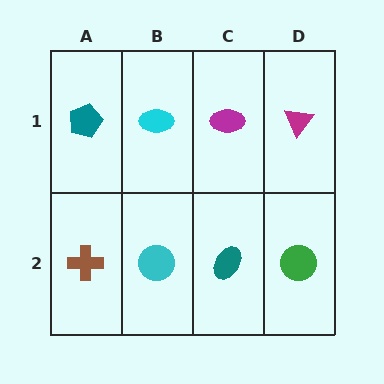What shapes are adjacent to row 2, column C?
A magenta ellipse (row 1, column C), a cyan circle (row 2, column B), a green circle (row 2, column D).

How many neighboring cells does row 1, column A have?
2.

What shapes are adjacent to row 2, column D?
A magenta triangle (row 1, column D), a teal ellipse (row 2, column C).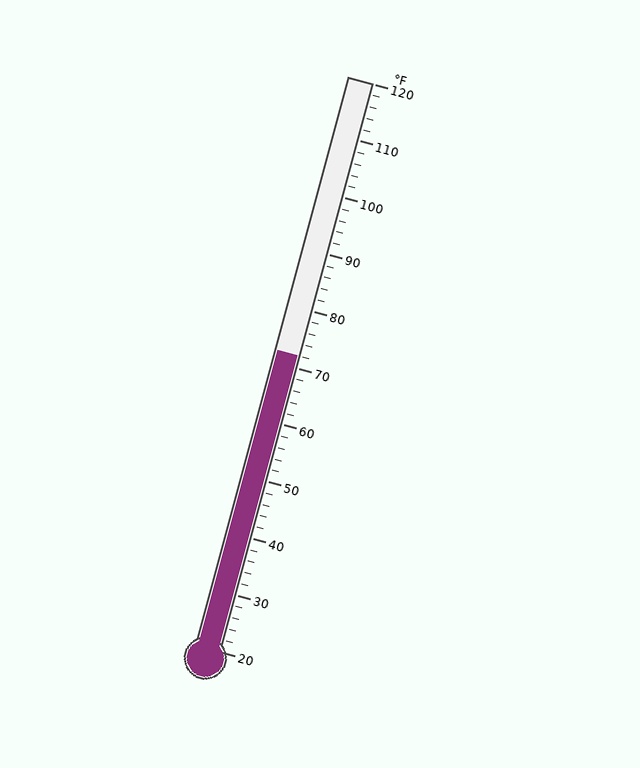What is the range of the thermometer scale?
The thermometer scale ranges from 20°F to 120°F.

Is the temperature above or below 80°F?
The temperature is below 80°F.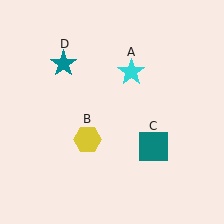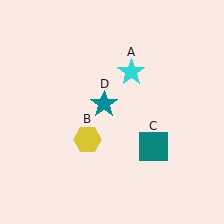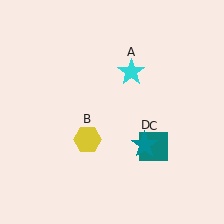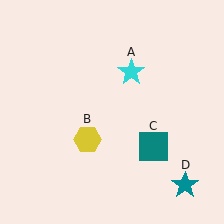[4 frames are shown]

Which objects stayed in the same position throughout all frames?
Cyan star (object A) and yellow hexagon (object B) and teal square (object C) remained stationary.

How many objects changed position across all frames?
1 object changed position: teal star (object D).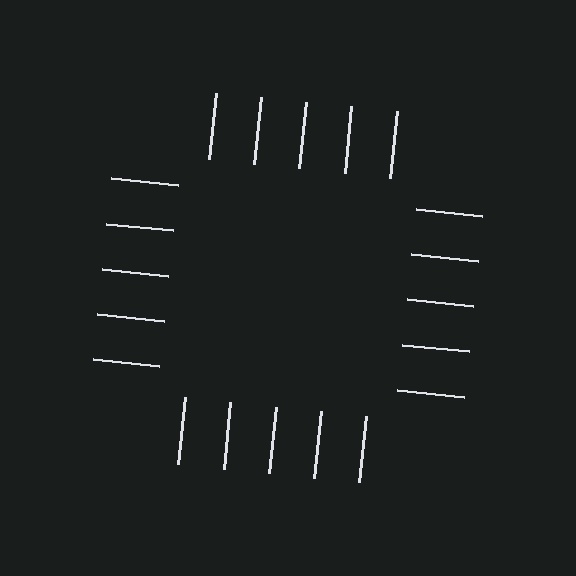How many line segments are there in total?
20 — 5 along each of the 4 edges.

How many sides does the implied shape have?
4 sides — the line-ends trace a square.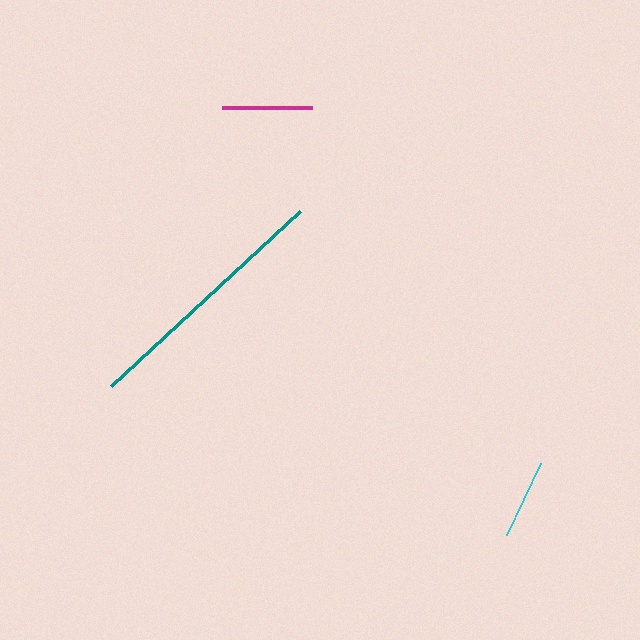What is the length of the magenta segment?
The magenta segment is approximately 90 pixels long.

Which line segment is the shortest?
The cyan line is the shortest at approximately 80 pixels.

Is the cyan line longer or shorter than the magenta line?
The magenta line is longer than the cyan line.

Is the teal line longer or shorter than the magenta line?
The teal line is longer than the magenta line.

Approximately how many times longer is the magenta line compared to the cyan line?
The magenta line is approximately 1.1 times the length of the cyan line.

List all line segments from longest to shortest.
From longest to shortest: teal, magenta, cyan.